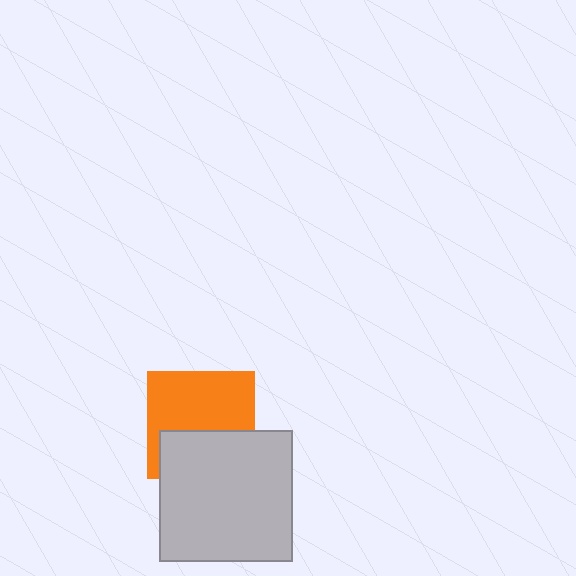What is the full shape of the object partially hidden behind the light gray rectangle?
The partially hidden object is an orange square.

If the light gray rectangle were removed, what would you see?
You would see the complete orange square.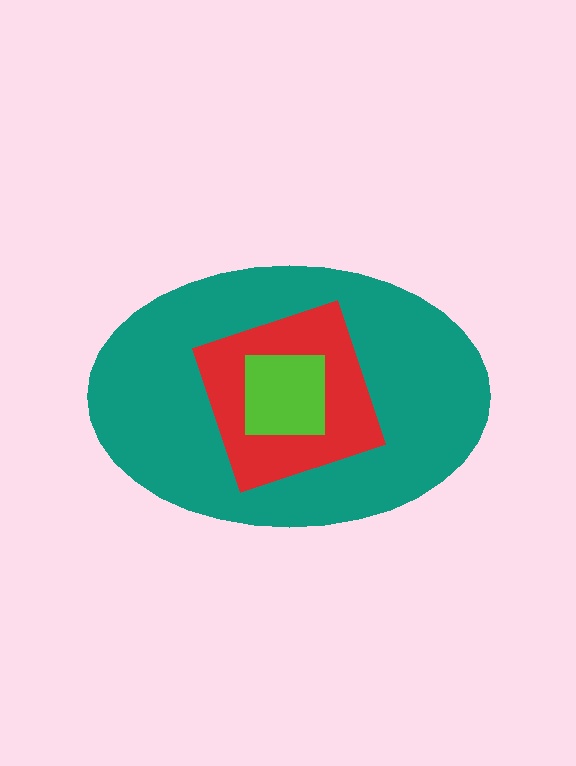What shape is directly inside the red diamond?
The lime square.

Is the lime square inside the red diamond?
Yes.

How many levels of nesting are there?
3.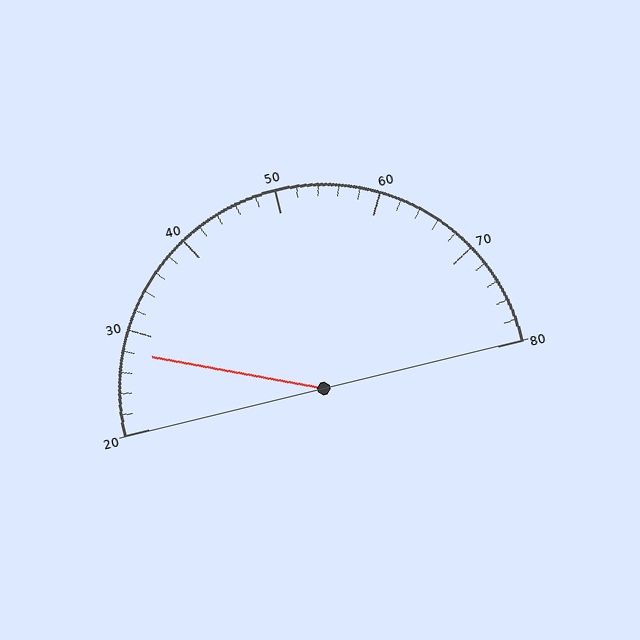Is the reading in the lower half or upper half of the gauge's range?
The reading is in the lower half of the range (20 to 80).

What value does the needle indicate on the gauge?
The needle indicates approximately 28.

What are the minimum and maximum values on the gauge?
The gauge ranges from 20 to 80.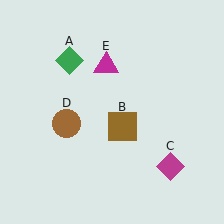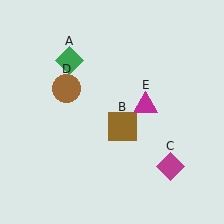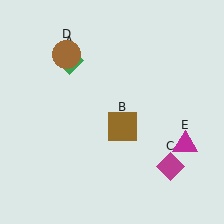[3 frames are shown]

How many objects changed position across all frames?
2 objects changed position: brown circle (object D), magenta triangle (object E).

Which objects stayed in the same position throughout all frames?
Green diamond (object A) and brown square (object B) and magenta diamond (object C) remained stationary.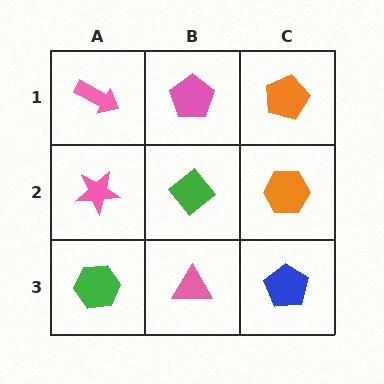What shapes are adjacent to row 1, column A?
A pink star (row 2, column A), a pink pentagon (row 1, column B).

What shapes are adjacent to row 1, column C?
An orange hexagon (row 2, column C), a pink pentagon (row 1, column B).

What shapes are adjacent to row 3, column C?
An orange hexagon (row 2, column C), a pink triangle (row 3, column B).